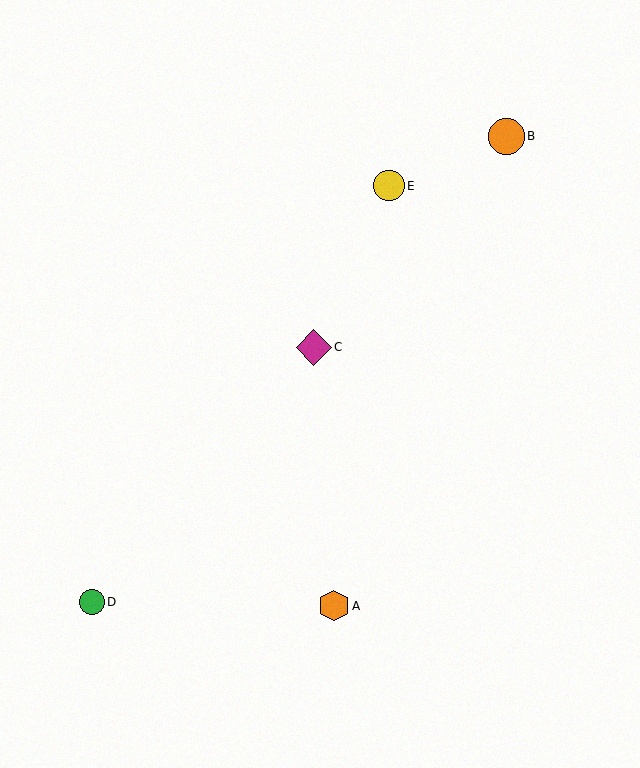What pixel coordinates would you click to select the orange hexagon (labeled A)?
Click at (334, 606) to select the orange hexagon A.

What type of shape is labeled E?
Shape E is a yellow circle.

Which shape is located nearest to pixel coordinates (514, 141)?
The orange circle (labeled B) at (506, 136) is nearest to that location.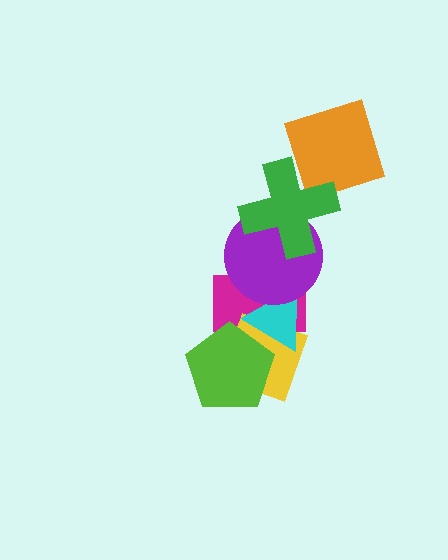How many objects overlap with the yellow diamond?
3 objects overlap with the yellow diamond.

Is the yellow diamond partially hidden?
Yes, it is partially covered by another shape.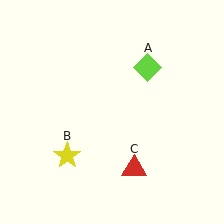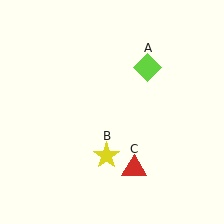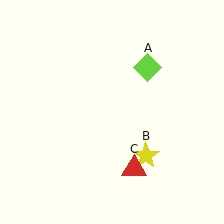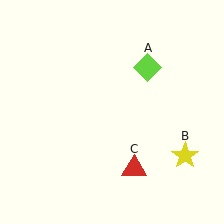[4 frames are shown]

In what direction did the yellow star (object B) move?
The yellow star (object B) moved right.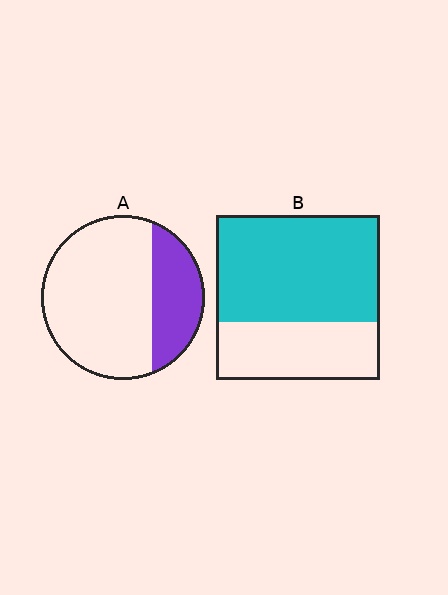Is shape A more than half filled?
No.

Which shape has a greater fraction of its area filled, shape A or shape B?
Shape B.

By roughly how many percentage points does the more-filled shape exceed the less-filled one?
By roughly 35 percentage points (B over A).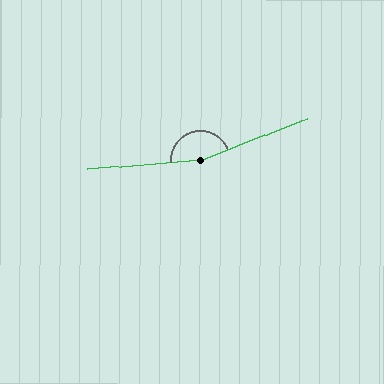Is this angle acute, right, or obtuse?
It is obtuse.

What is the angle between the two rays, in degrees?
Approximately 163 degrees.